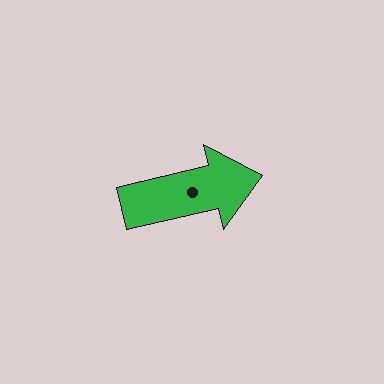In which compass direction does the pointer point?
East.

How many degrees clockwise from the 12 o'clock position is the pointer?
Approximately 77 degrees.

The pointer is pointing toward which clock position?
Roughly 3 o'clock.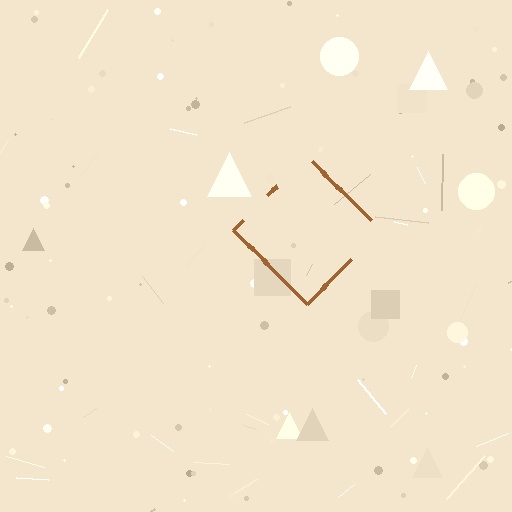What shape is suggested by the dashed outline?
The dashed outline suggests a diamond.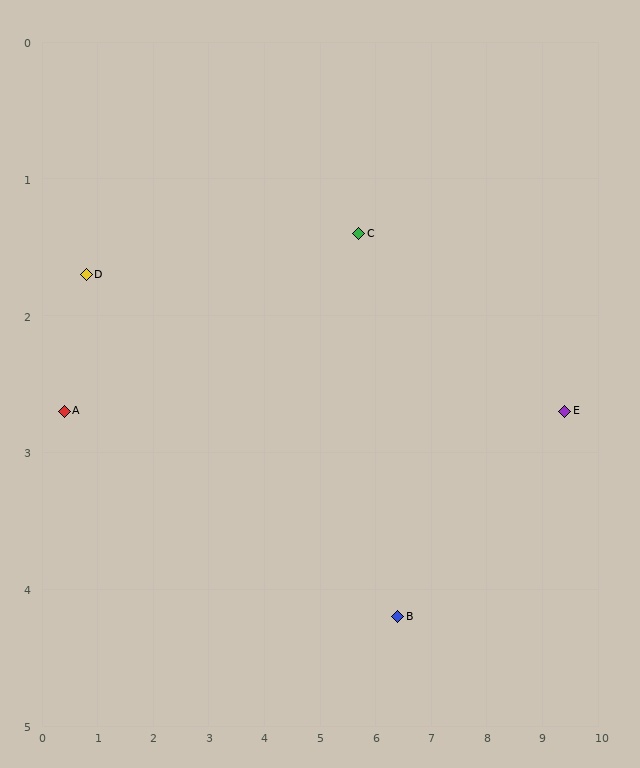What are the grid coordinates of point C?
Point C is at approximately (5.7, 1.4).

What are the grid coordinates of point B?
Point B is at approximately (6.4, 4.2).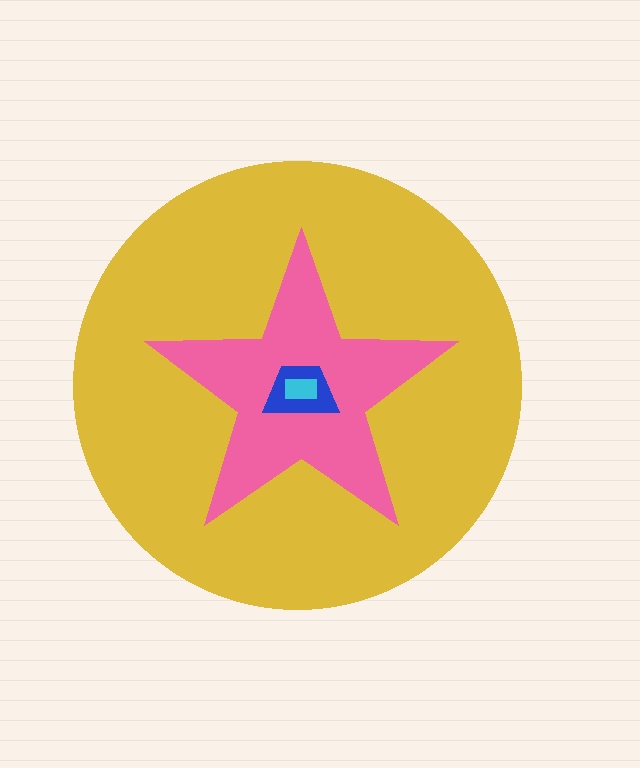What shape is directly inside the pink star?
The blue trapezoid.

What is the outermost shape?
The yellow circle.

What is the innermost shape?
The cyan rectangle.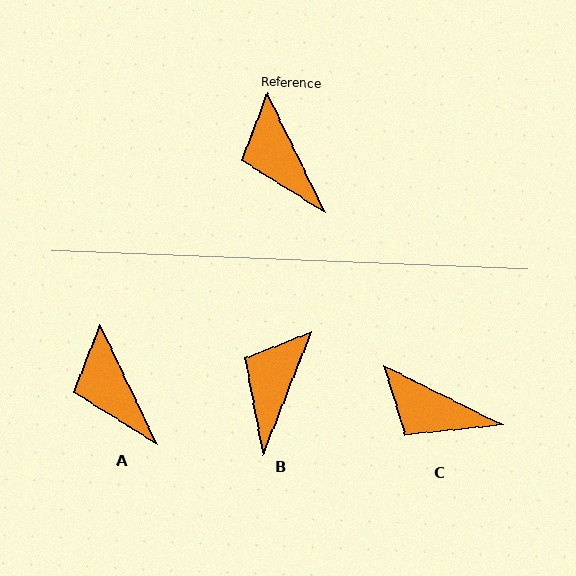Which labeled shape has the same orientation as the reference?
A.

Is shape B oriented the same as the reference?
No, it is off by about 47 degrees.